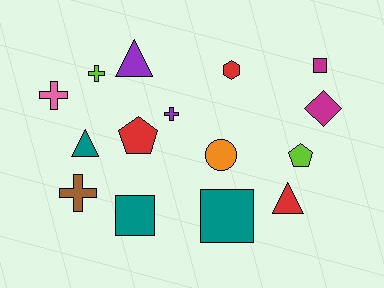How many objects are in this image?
There are 15 objects.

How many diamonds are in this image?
There is 1 diamond.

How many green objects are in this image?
There are no green objects.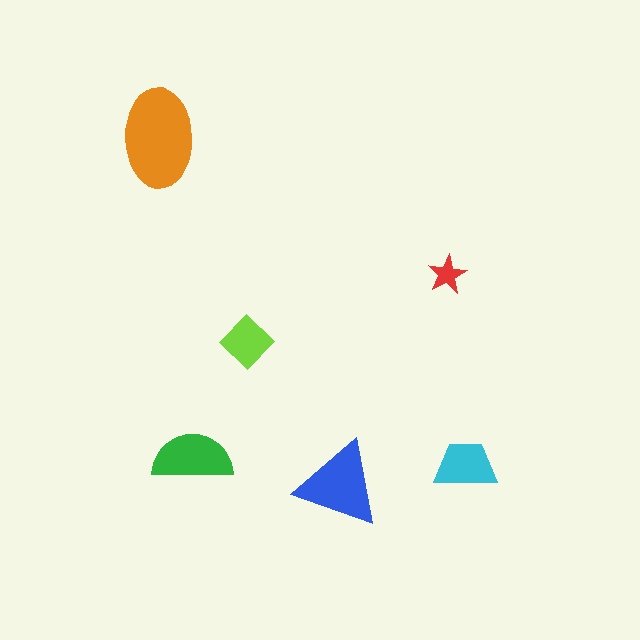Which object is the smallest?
The red star.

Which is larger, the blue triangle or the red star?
The blue triangle.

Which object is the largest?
The orange ellipse.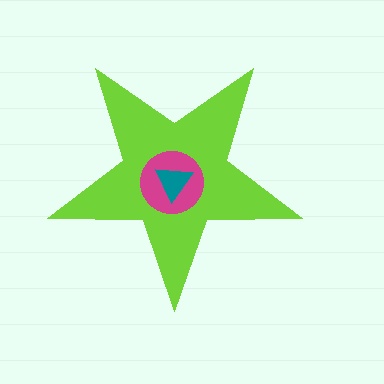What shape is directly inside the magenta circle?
The teal triangle.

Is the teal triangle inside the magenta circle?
Yes.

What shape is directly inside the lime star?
The magenta circle.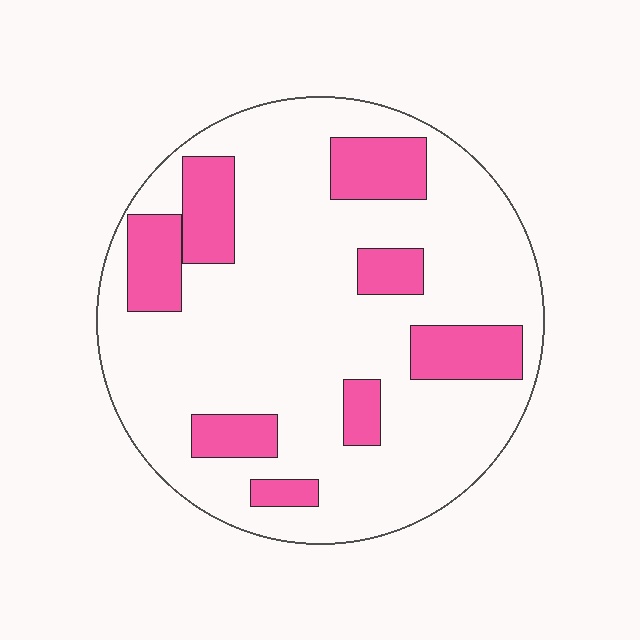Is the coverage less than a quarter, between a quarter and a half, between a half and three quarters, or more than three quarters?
Less than a quarter.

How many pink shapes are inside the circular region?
8.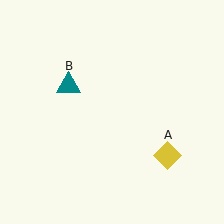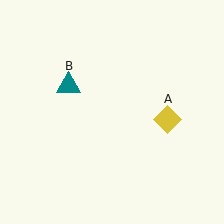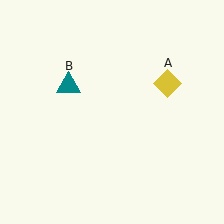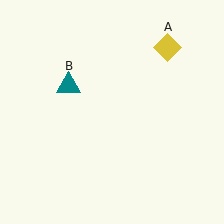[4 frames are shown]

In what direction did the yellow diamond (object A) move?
The yellow diamond (object A) moved up.